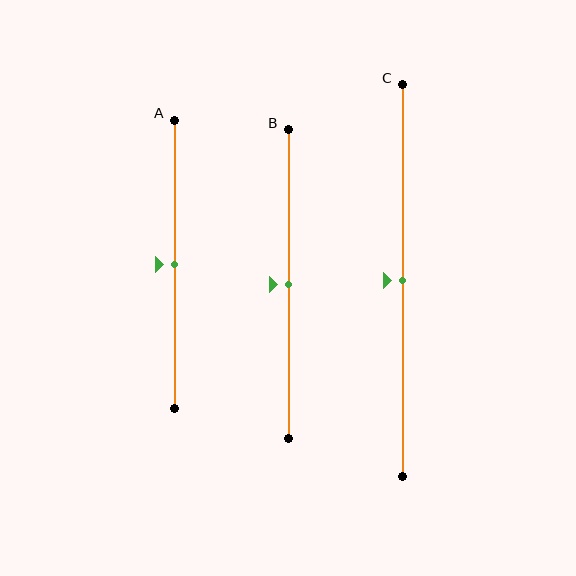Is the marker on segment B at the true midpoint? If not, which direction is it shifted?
Yes, the marker on segment B is at the true midpoint.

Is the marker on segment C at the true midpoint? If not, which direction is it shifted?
Yes, the marker on segment C is at the true midpoint.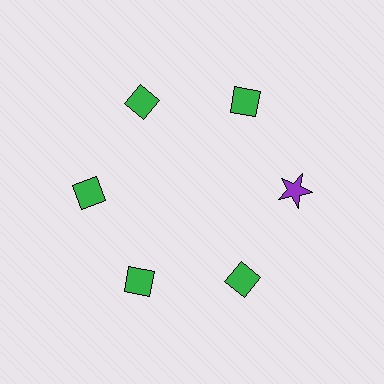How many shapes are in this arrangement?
There are 6 shapes arranged in a ring pattern.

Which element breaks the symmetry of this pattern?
The purple star at roughly the 3 o'clock position breaks the symmetry. All other shapes are green diamonds.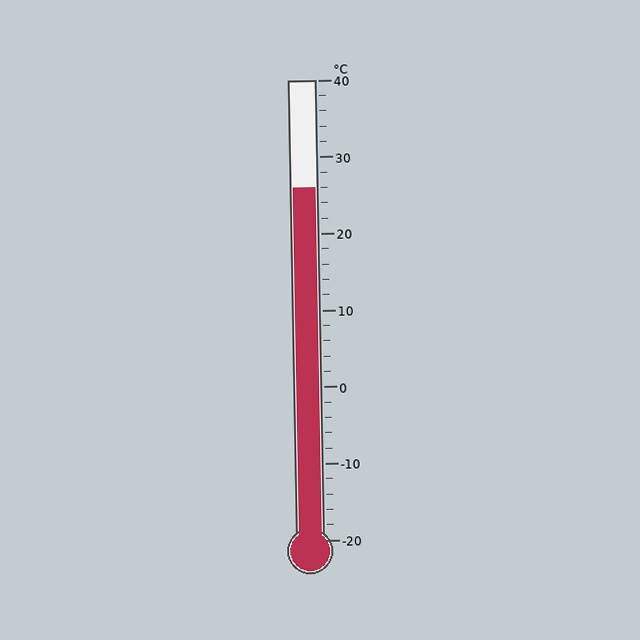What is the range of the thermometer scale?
The thermometer scale ranges from -20°C to 40°C.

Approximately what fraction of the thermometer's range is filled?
The thermometer is filled to approximately 75% of its range.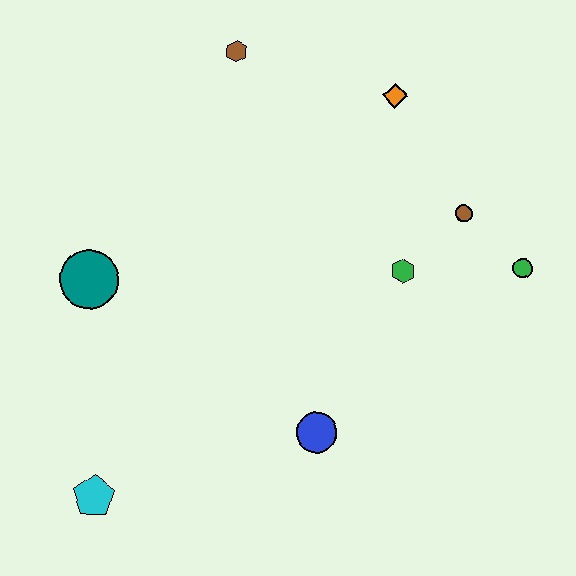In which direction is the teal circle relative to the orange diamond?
The teal circle is to the left of the orange diamond.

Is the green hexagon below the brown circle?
Yes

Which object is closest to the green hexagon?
The brown circle is closest to the green hexagon.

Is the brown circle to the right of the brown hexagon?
Yes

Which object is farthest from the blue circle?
The brown hexagon is farthest from the blue circle.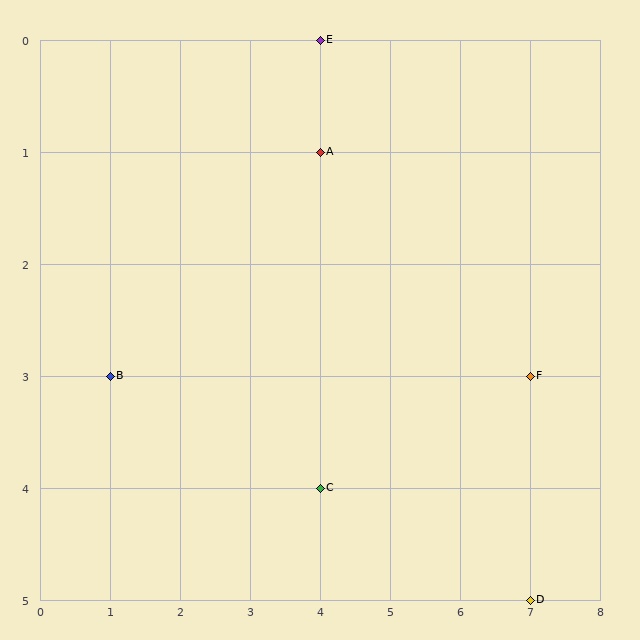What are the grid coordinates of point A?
Point A is at grid coordinates (4, 1).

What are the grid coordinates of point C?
Point C is at grid coordinates (4, 4).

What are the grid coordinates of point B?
Point B is at grid coordinates (1, 3).